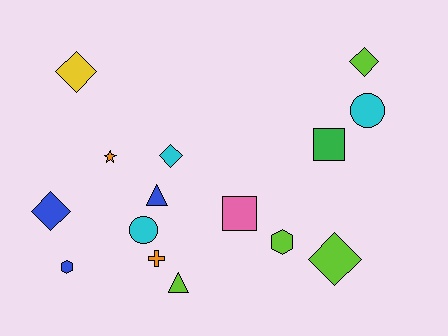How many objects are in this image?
There are 15 objects.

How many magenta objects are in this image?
There are no magenta objects.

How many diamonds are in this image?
There are 5 diamonds.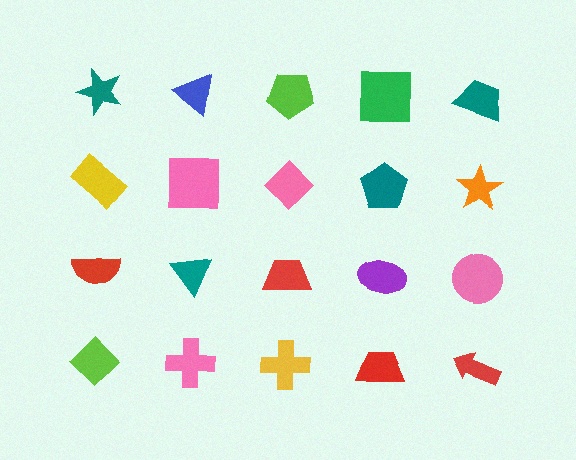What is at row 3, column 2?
A teal triangle.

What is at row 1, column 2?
A blue triangle.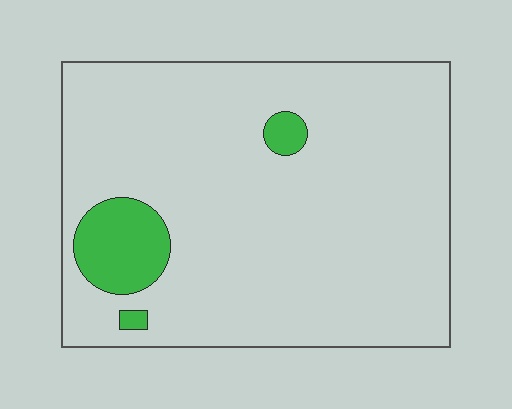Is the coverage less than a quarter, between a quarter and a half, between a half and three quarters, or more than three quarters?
Less than a quarter.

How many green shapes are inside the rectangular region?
3.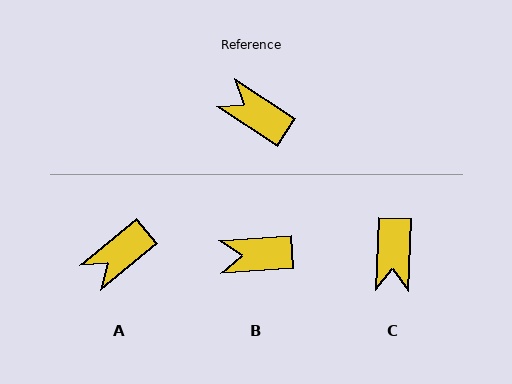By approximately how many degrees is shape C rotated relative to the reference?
Approximately 121 degrees counter-clockwise.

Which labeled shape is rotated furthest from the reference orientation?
C, about 121 degrees away.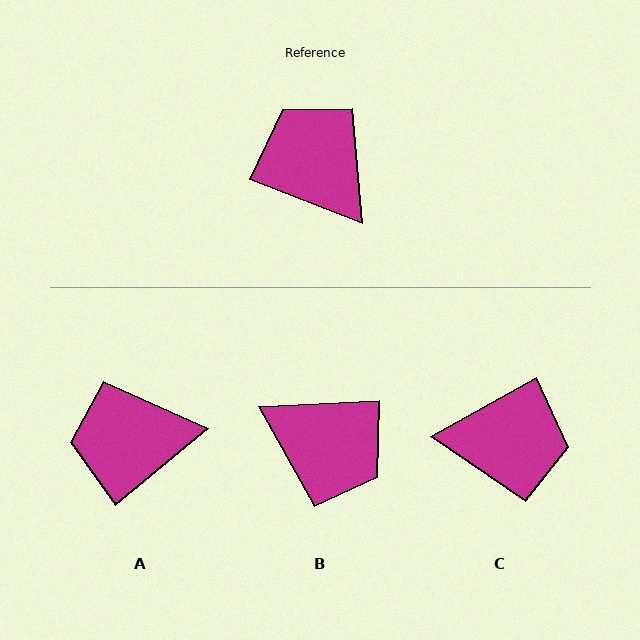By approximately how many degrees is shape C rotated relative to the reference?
Approximately 130 degrees clockwise.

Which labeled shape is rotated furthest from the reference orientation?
B, about 156 degrees away.